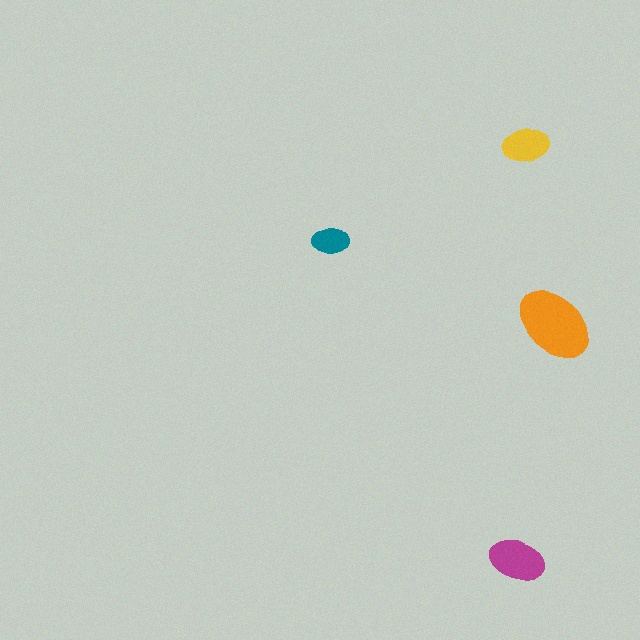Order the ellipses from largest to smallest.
the orange one, the magenta one, the yellow one, the teal one.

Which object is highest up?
The yellow ellipse is topmost.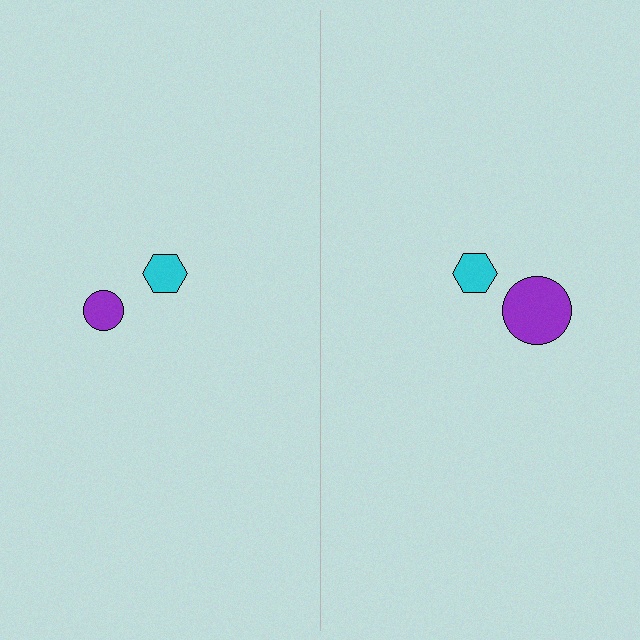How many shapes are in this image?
There are 4 shapes in this image.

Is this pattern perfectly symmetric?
No, the pattern is not perfectly symmetric. The purple circle on the right side has a different size than its mirror counterpart.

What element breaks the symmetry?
The purple circle on the right side has a different size than its mirror counterpart.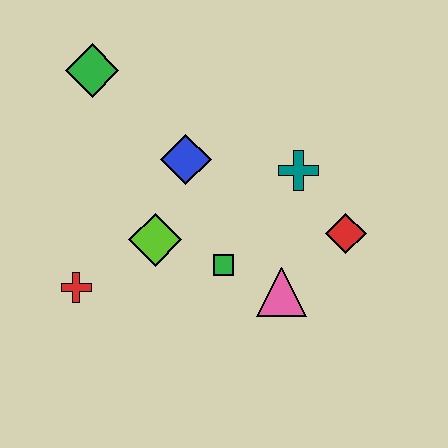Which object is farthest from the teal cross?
The red cross is farthest from the teal cross.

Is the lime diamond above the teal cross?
No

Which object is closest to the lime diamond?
The green square is closest to the lime diamond.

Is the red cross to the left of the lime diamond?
Yes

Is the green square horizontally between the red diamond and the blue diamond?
Yes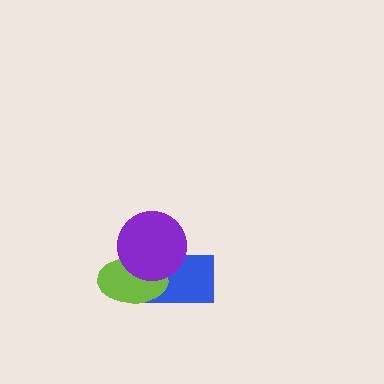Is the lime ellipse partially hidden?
Yes, it is partially covered by another shape.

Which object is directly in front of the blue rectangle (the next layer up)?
The lime ellipse is directly in front of the blue rectangle.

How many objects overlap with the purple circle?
2 objects overlap with the purple circle.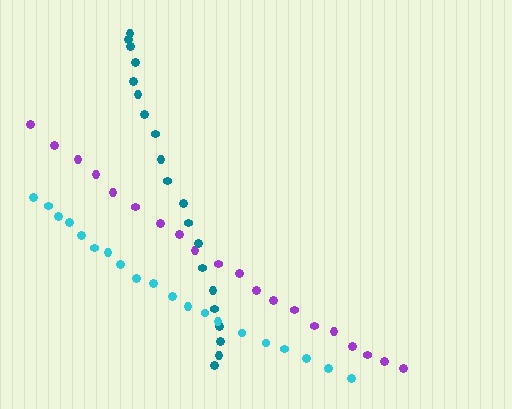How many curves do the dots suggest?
There are 3 distinct paths.